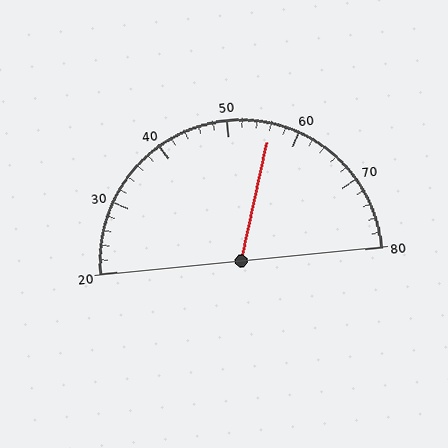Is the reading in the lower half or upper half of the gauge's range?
The reading is in the upper half of the range (20 to 80).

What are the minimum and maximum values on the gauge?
The gauge ranges from 20 to 80.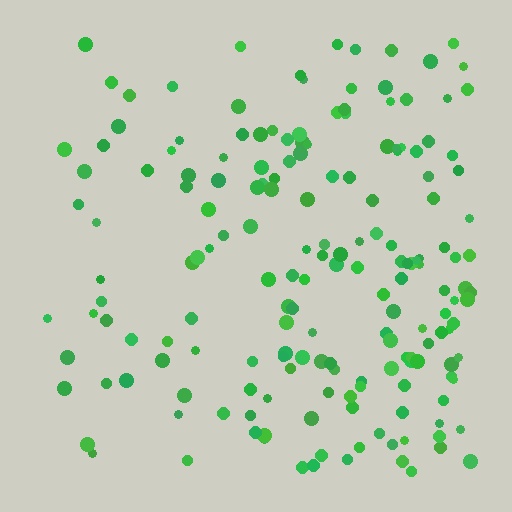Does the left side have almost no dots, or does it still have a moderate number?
Still a moderate number, just noticeably fewer than the right.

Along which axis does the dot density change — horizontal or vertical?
Horizontal.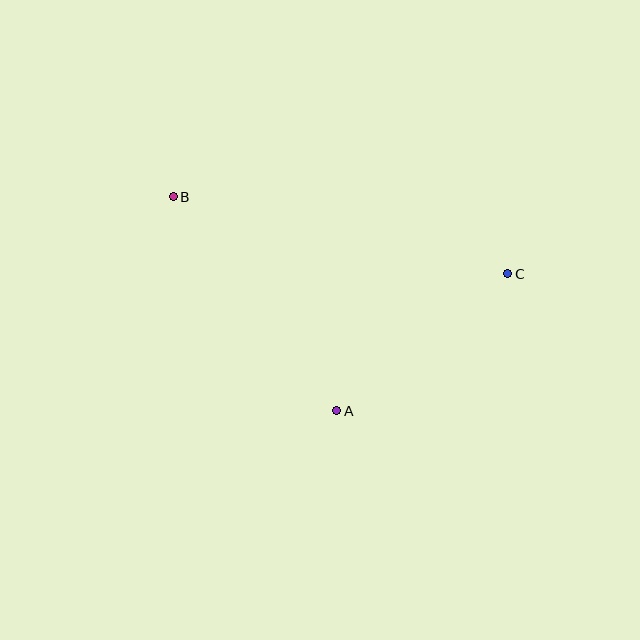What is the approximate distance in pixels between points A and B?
The distance between A and B is approximately 270 pixels.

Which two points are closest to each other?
Points A and C are closest to each other.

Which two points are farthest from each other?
Points B and C are farthest from each other.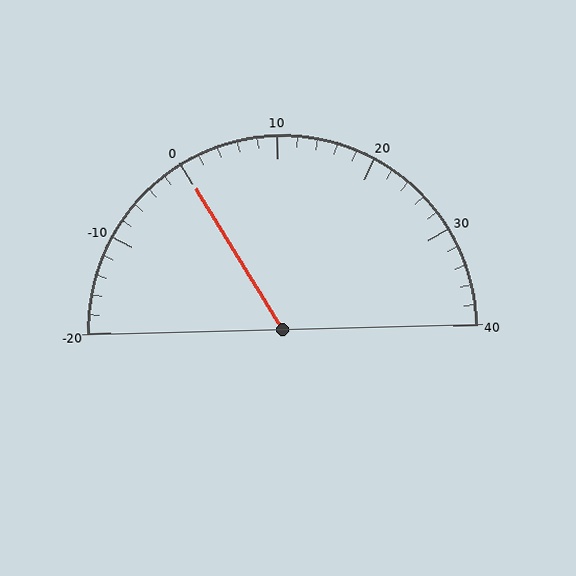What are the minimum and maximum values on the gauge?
The gauge ranges from -20 to 40.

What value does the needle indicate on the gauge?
The needle indicates approximately 0.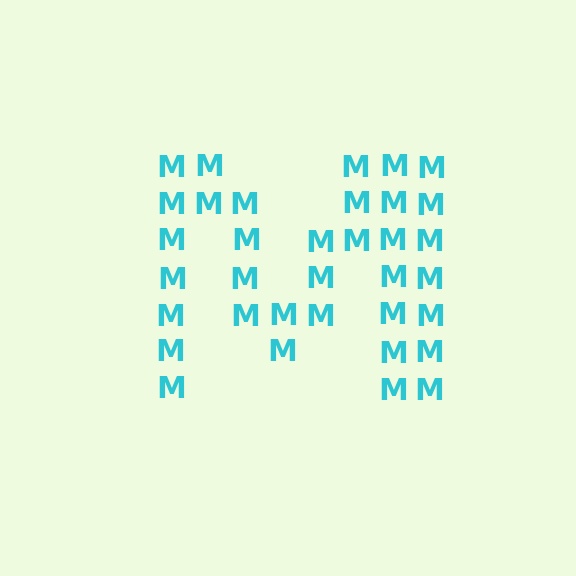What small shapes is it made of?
It is made of small letter M's.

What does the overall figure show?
The overall figure shows the letter M.